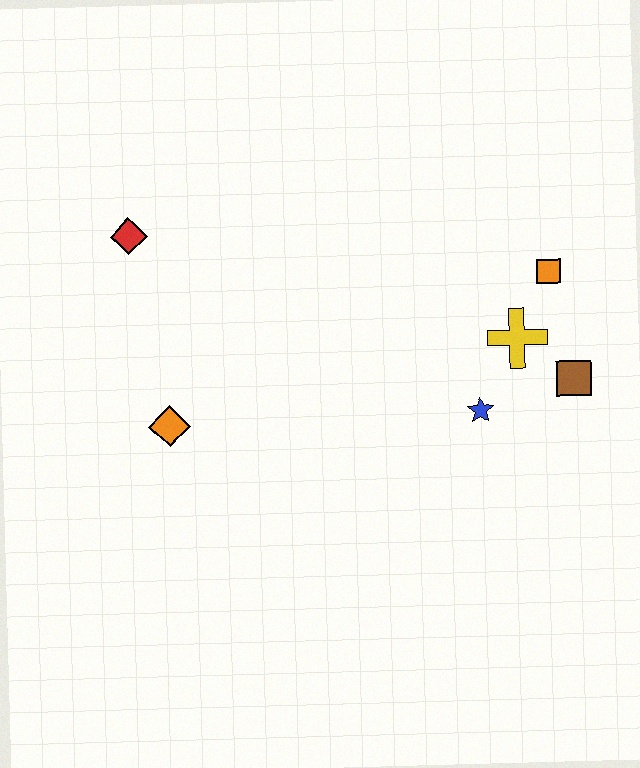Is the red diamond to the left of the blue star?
Yes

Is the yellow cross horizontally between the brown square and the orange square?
No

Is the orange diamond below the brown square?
Yes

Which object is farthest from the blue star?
The red diamond is farthest from the blue star.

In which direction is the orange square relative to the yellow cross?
The orange square is above the yellow cross.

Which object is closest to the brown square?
The yellow cross is closest to the brown square.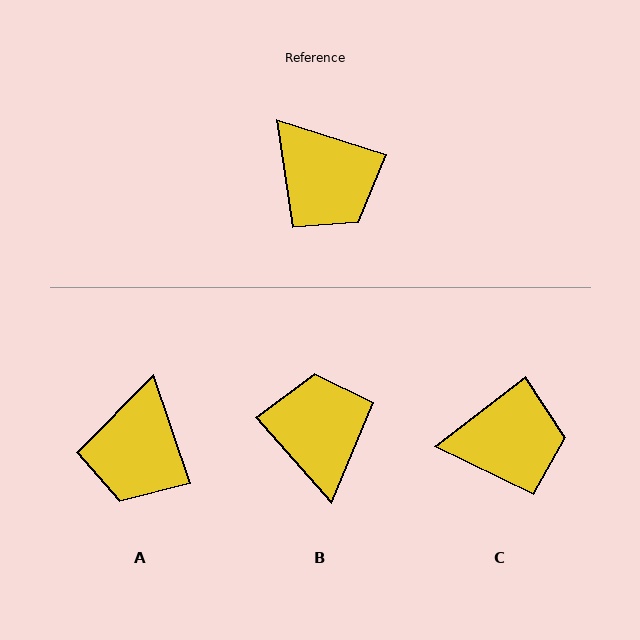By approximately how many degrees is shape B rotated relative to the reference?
Approximately 149 degrees counter-clockwise.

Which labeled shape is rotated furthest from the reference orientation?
B, about 149 degrees away.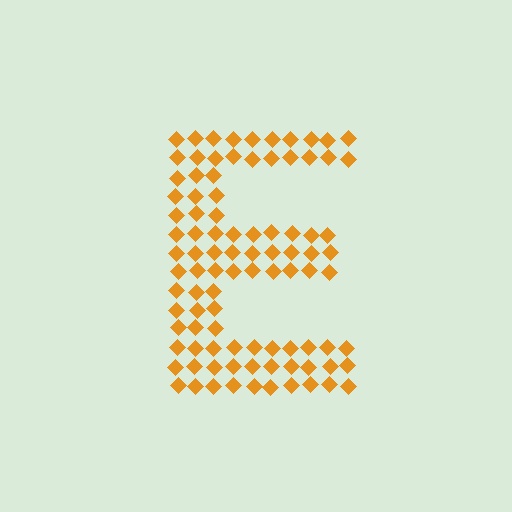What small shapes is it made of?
It is made of small diamonds.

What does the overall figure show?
The overall figure shows the letter E.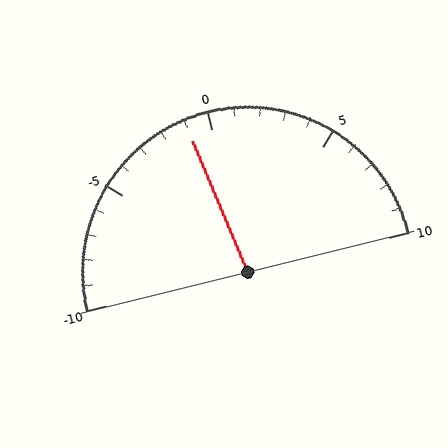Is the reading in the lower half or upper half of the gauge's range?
The reading is in the lower half of the range (-10 to 10).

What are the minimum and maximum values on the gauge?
The gauge ranges from -10 to 10.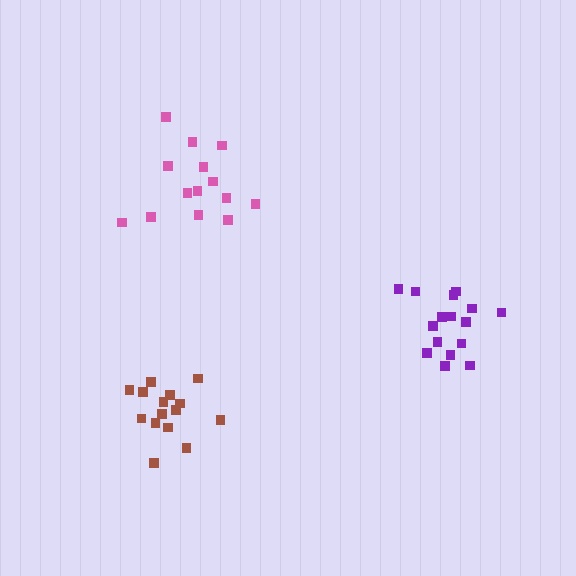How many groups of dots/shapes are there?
There are 3 groups.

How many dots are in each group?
Group 1: 16 dots, Group 2: 15 dots, Group 3: 14 dots (45 total).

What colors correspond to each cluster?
The clusters are colored: purple, brown, pink.